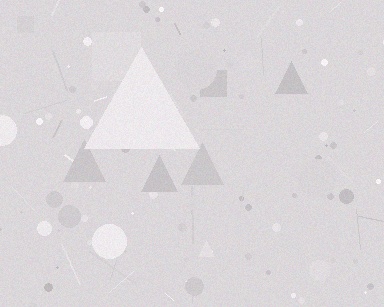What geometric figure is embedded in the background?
A triangle is embedded in the background.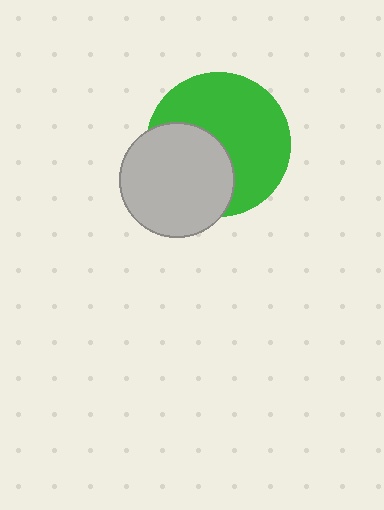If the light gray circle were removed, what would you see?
You would see the complete green circle.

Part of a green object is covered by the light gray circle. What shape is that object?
It is a circle.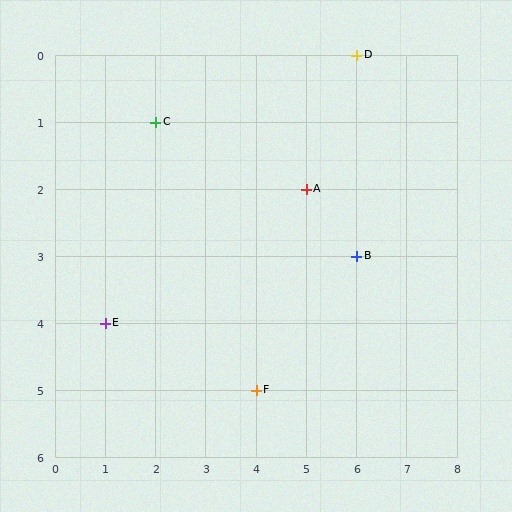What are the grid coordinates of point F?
Point F is at grid coordinates (4, 5).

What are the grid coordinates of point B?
Point B is at grid coordinates (6, 3).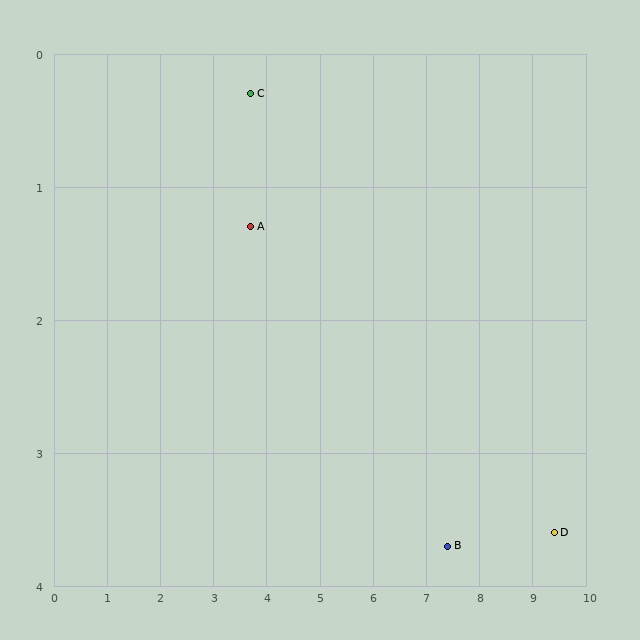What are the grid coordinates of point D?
Point D is at approximately (9.4, 3.6).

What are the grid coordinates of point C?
Point C is at approximately (3.7, 0.3).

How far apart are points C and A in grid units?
Points C and A are about 1.0 grid units apart.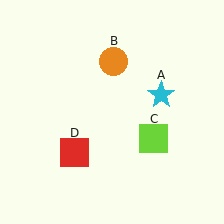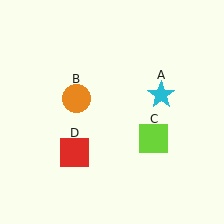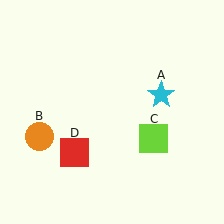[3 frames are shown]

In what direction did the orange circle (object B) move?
The orange circle (object B) moved down and to the left.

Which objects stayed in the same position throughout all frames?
Cyan star (object A) and lime square (object C) and red square (object D) remained stationary.